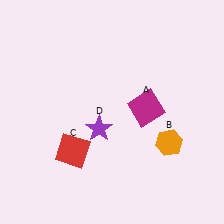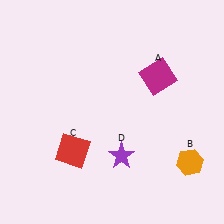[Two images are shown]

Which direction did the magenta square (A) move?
The magenta square (A) moved up.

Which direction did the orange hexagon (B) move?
The orange hexagon (B) moved right.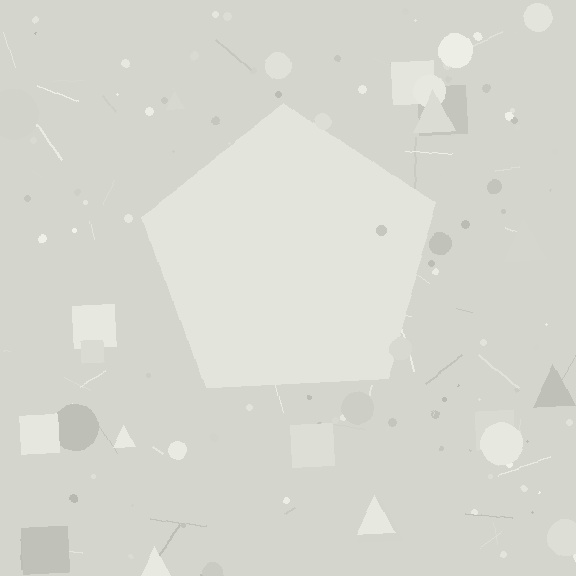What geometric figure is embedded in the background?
A pentagon is embedded in the background.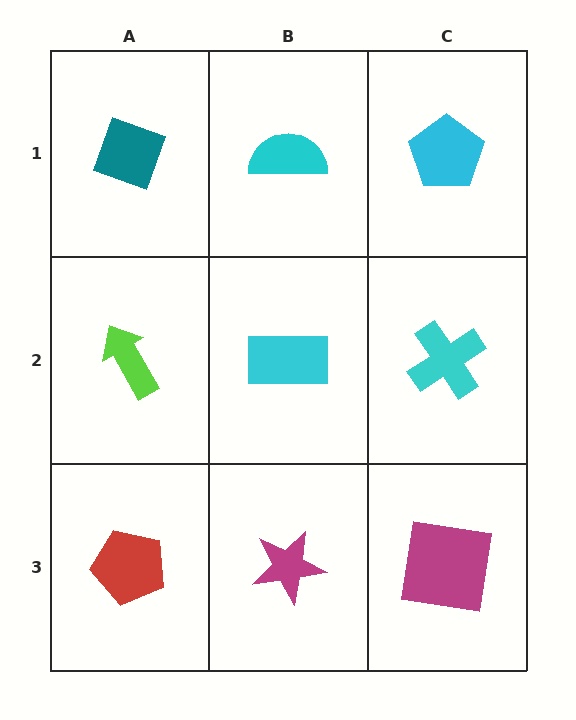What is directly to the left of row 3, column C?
A magenta star.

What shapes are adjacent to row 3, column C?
A cyan cross (row 2, column C), a magenta star (row 3, column B).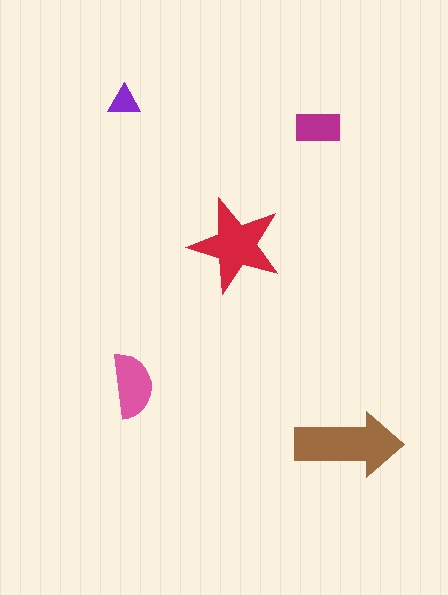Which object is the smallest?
The purple triangle.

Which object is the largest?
The brown arrow.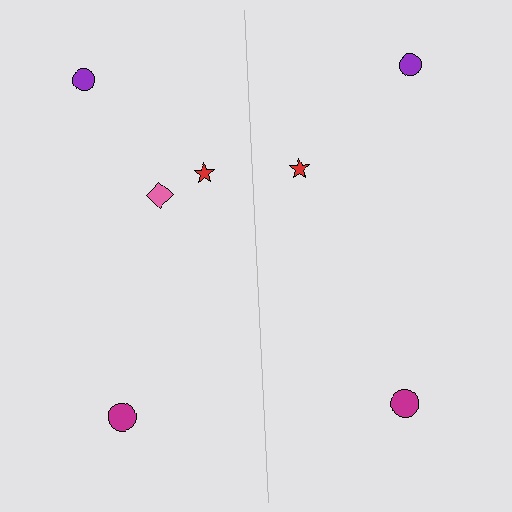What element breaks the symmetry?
A pink diamond is missing from the right side.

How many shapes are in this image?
There are 7 shapes in this image.